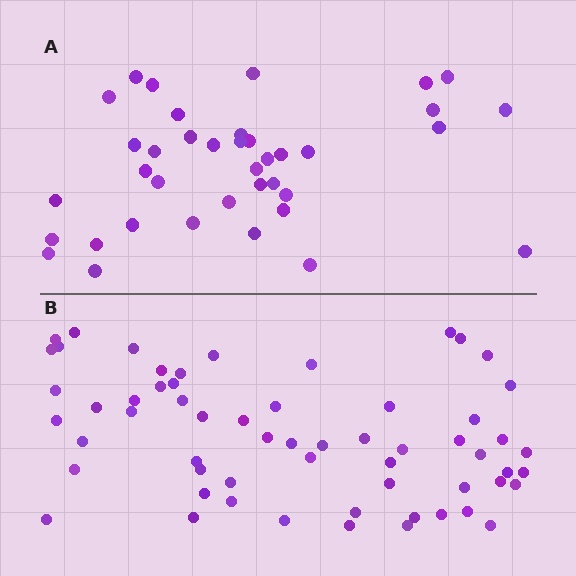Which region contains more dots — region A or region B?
Region B (the bottom region) has more dots.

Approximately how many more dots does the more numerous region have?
Region B has approximately 20 more dots than region A.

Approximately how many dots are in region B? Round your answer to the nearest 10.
About 60 dots.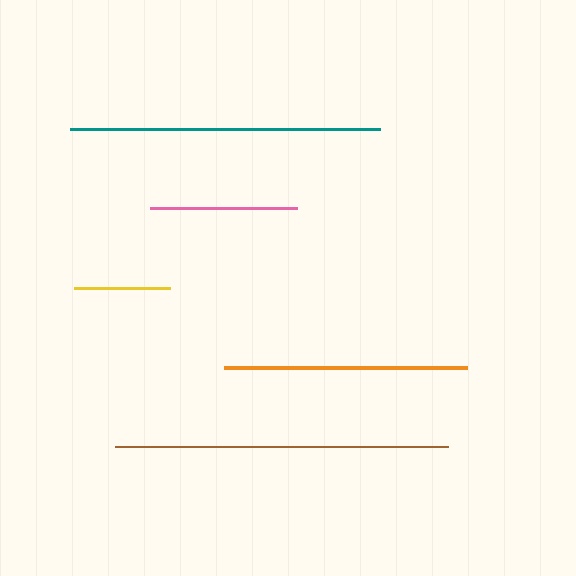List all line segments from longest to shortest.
From longest to shortest: brown, teal, orange, pink, yellow.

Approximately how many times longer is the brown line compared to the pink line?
The brown line is approximately 2.3 times the length of the pink line.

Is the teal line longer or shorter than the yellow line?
The teal line is longer than the yellow line.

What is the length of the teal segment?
The teal segment is approximately 310 pixels long.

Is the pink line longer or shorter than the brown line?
The brown line is longer than the pink line.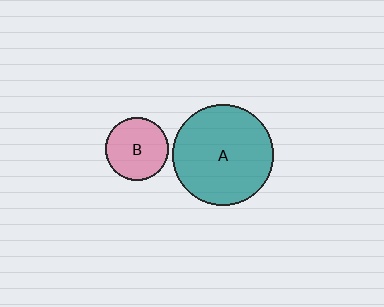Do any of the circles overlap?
No, none of the circles overlap.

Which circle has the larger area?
Circle A (teal).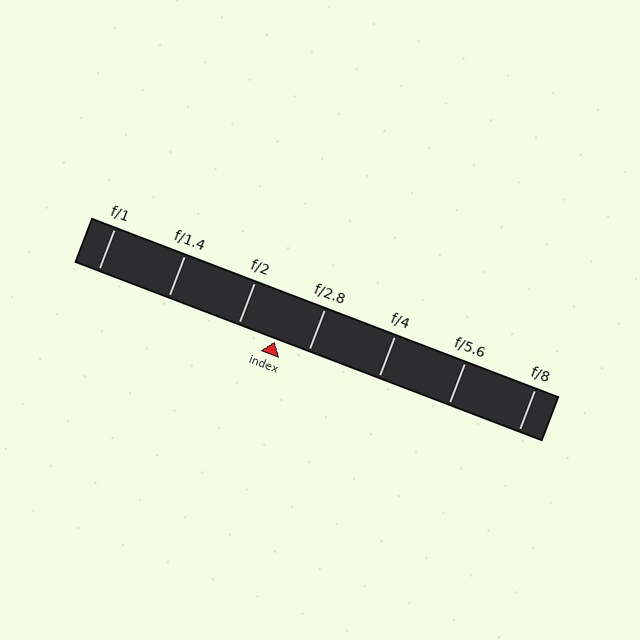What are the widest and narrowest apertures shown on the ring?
The widest aperture shown is f/1 and the narrowest is f/8.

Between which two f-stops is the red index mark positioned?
The index mark is between f/2 and f/2.8.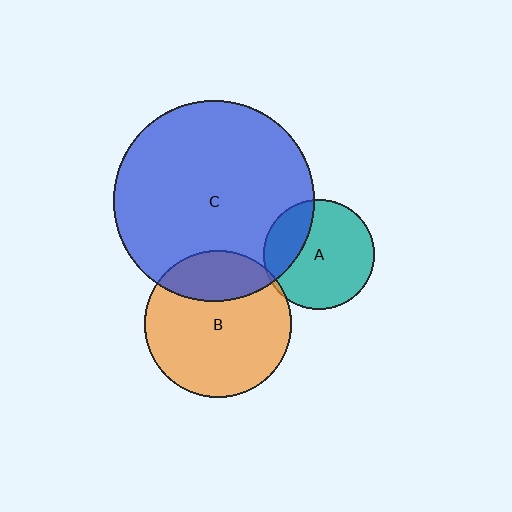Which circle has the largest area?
Circle C (blue).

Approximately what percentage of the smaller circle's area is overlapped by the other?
Approximately 5%.